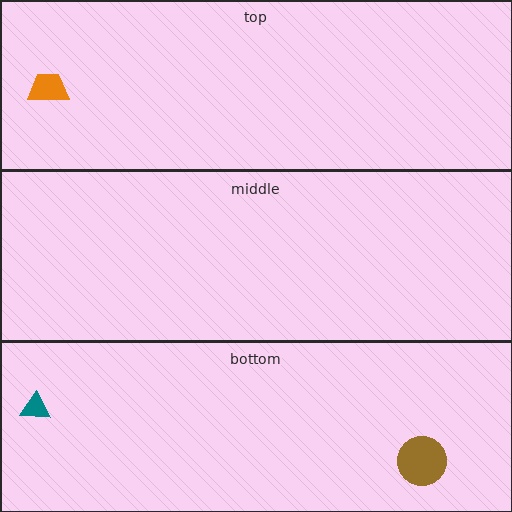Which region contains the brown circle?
The bottom region.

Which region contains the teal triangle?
The bottom region.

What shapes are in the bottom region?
The teal triangle, the brown circle.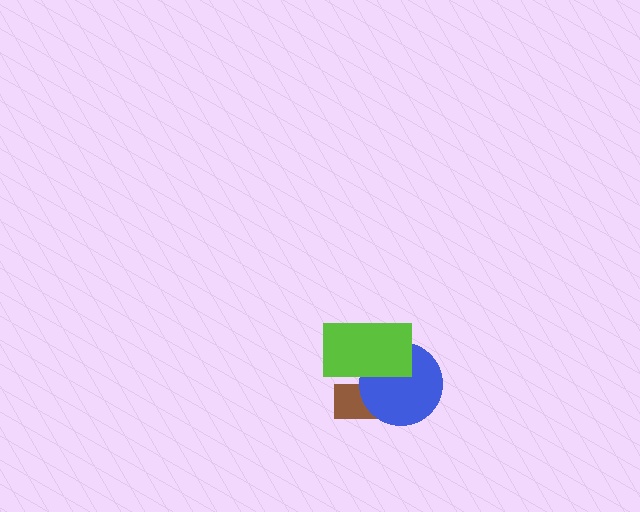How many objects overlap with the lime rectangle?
2 objects overlap with the lime rectangle.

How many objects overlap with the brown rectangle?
2 objects overlap with the brown rectangle.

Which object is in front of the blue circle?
The lime rectangle is in front of the blue circle.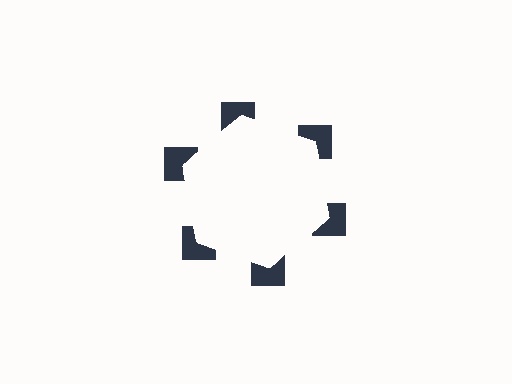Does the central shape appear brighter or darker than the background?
It typically appears slightly brighter than the background, even though no actual brightness change is drawn.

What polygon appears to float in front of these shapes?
An illusory hexagon — its edges are inferred from the aligned wedge cuts in the notched squares, not physically drawn.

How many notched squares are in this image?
There are 6 — one at each vertex of the illusory hexagon.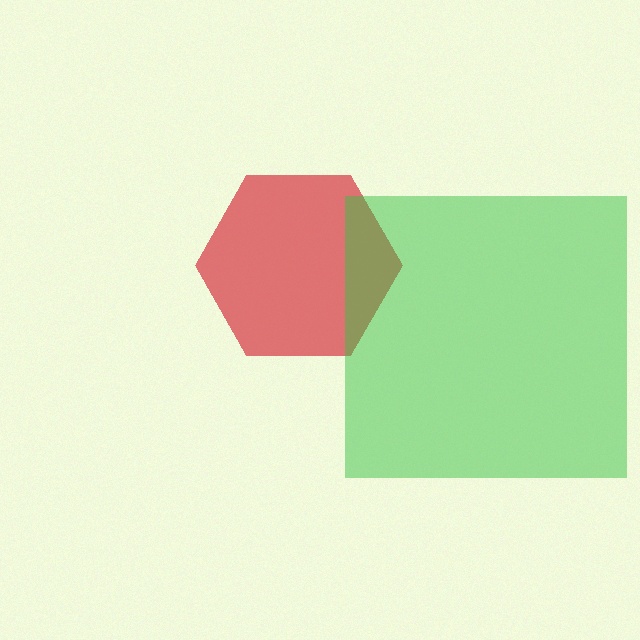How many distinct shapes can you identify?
There are 2 distinct shapes: a red hexagon, a green square.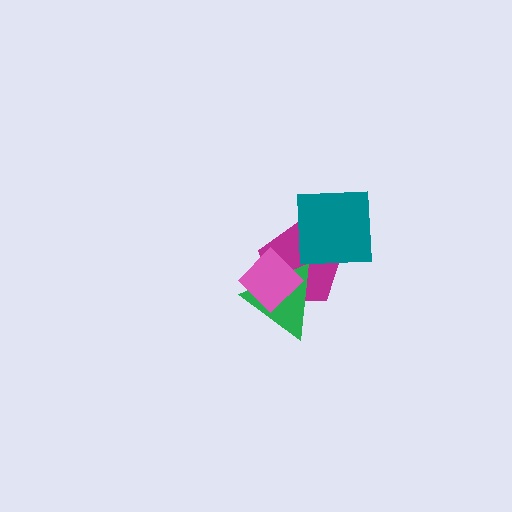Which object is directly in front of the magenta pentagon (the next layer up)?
The green triangle is directly in front of the magenta pentagon.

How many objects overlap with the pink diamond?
2 objects overlap with the pink diamond.